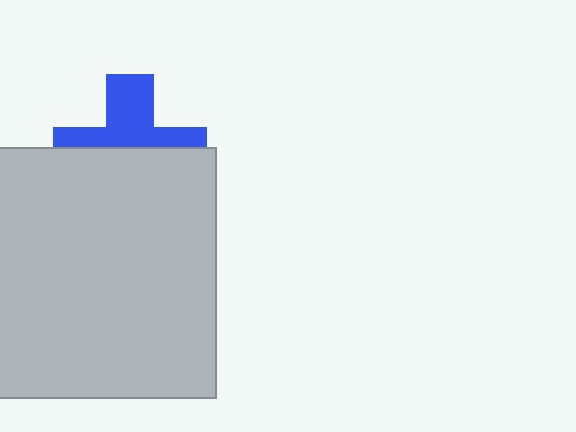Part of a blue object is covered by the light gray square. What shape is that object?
It is a cross.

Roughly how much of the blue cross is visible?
About half of it is visible (roughly 45%).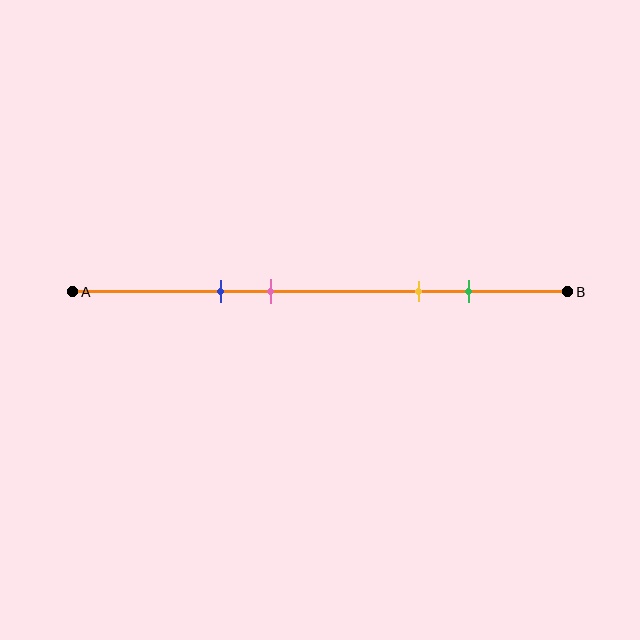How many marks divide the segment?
There are 4 marks dividing the segment.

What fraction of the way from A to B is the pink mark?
The pink mark is approximately 40% (0.4) of the way from A to B.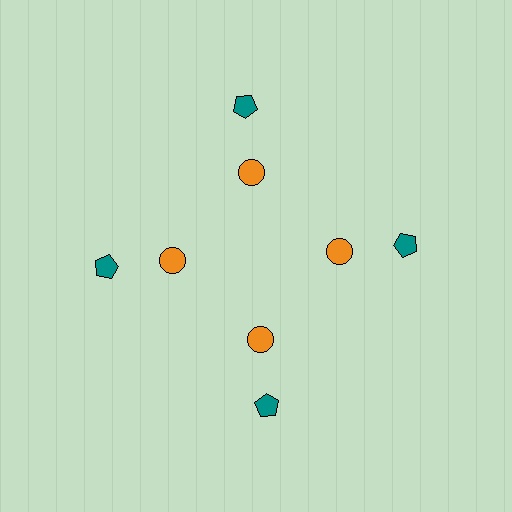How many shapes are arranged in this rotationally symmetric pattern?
There are 8 shapes, arranged in 4 groups of 2.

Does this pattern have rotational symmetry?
Yes, this pattern has 4-fold rotational symmetry. It looks the same after rotating 90 degrees around the center.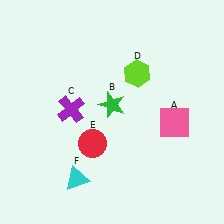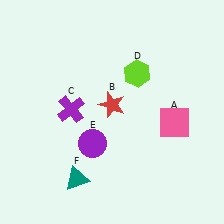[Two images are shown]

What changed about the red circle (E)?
In Image 1, E is red. In Image 2, it changed to purple.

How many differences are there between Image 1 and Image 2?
There are 3 differences between the two images.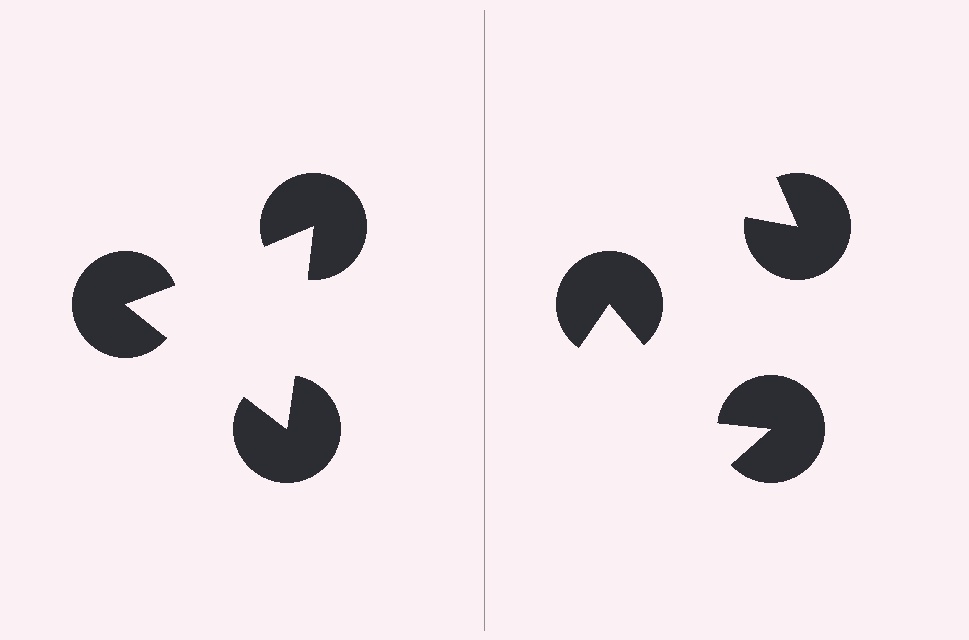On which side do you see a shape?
An illusory triangle appears on the left side. On the right side the wedge cuts are rotated, so no coherent shape forms.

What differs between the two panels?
The pac-man discs are positioned identically on both sides; only the wedge orientations differ. On the left they align to a triangle; on the right they are misaligned.